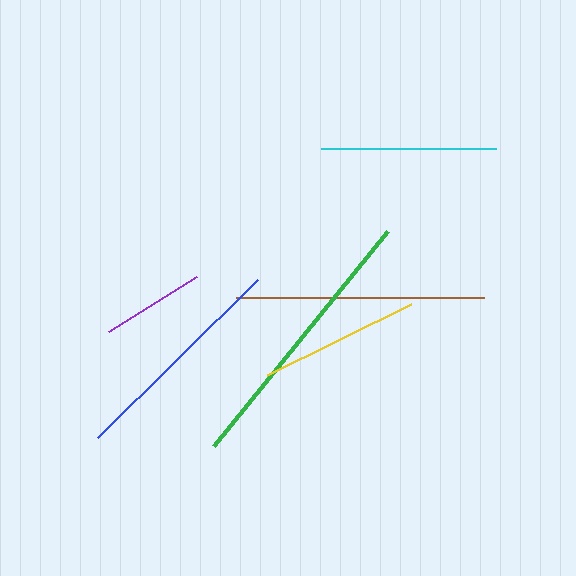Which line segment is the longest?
The green line is the longest at approximately 276 pixels.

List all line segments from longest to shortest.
From longest to shortest: green, brown, blue, cyan, yellow, purple.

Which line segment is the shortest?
The purple line is the shortest at approximately 105 pixels.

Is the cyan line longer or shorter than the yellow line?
The cyan line is longer than the yellow line.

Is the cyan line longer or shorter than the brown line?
The brown line is longer than the cyan line.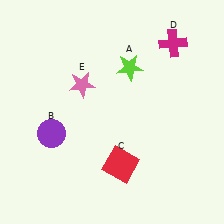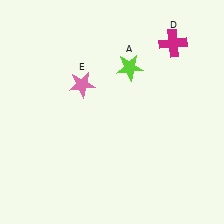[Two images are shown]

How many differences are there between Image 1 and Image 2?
There are 2 differences between the two images.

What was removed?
The purple circle (B), the red square (C) were removed in Image 2.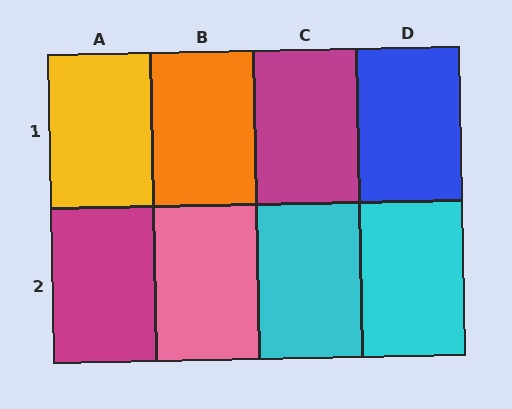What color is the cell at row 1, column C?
Magenta.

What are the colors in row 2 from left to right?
Magenta, pink, cyan, cyan.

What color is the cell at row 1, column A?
Yellow.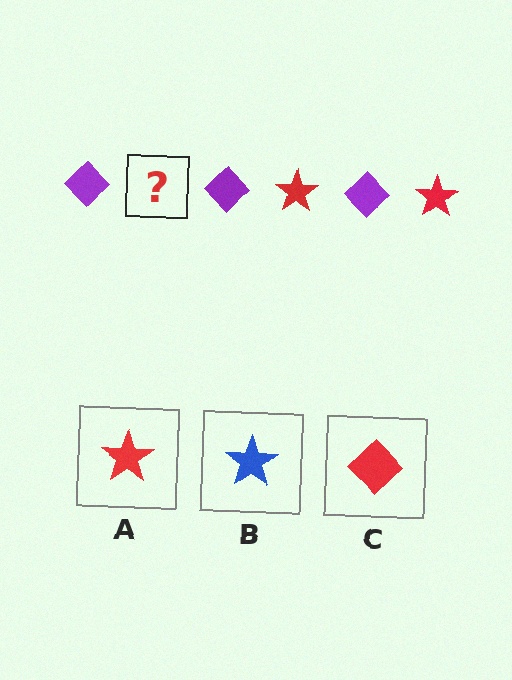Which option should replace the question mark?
Option A.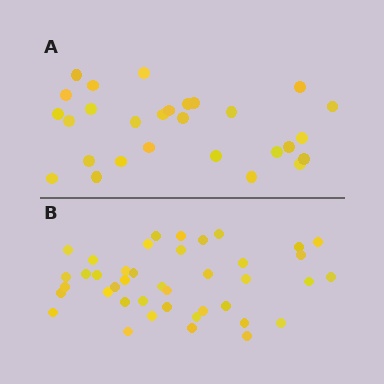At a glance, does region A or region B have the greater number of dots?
Region B (the bottom region) has more dots.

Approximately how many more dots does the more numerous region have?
Region B has approximately 15 more dots than region A.